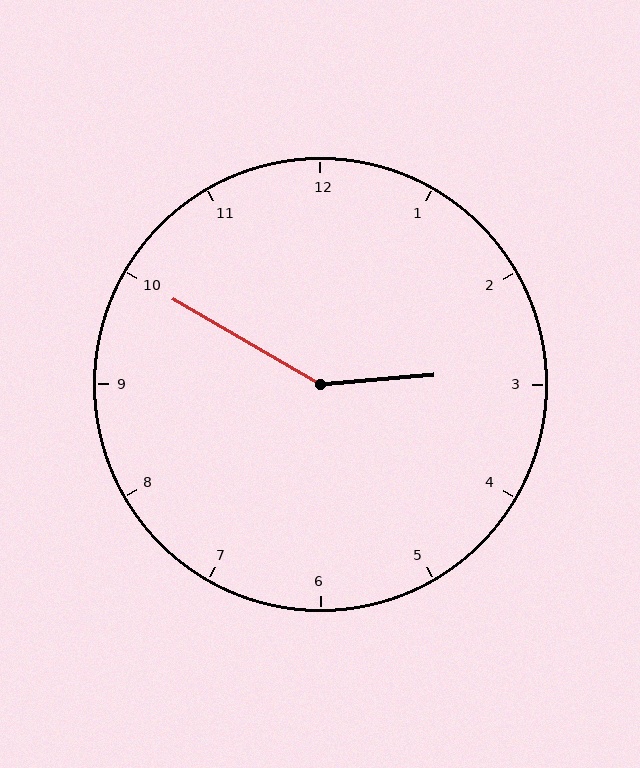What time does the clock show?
2:50.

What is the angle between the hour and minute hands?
Approximately 145 degrees.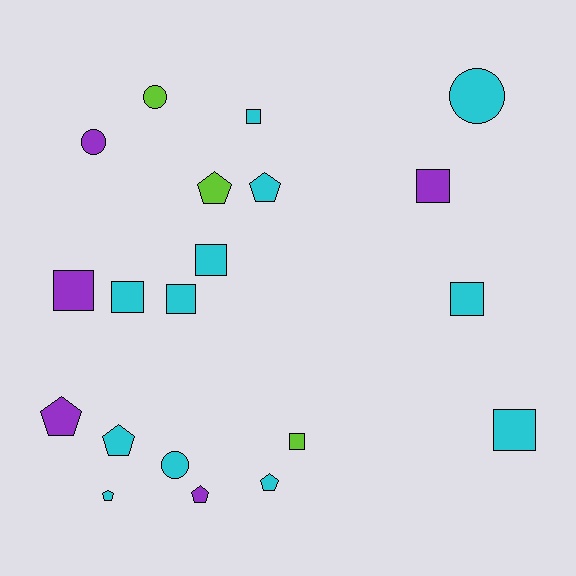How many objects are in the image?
There are 20 objects.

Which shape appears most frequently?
Square, with 9 objects.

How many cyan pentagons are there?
There are 4 cyan pentagons.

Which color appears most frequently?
Cyan, with 12 objects.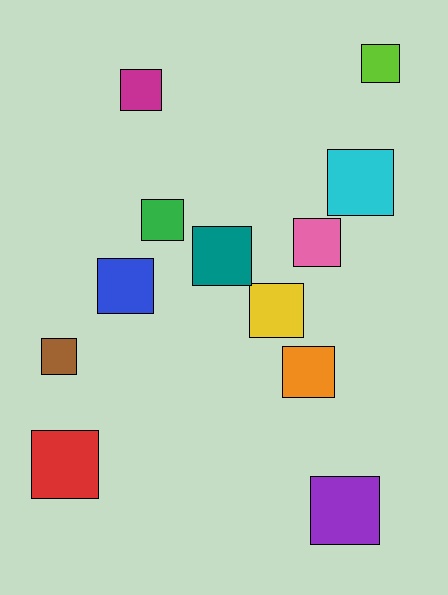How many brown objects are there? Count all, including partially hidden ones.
There is 1 brown object.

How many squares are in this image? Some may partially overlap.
There are 12 squares.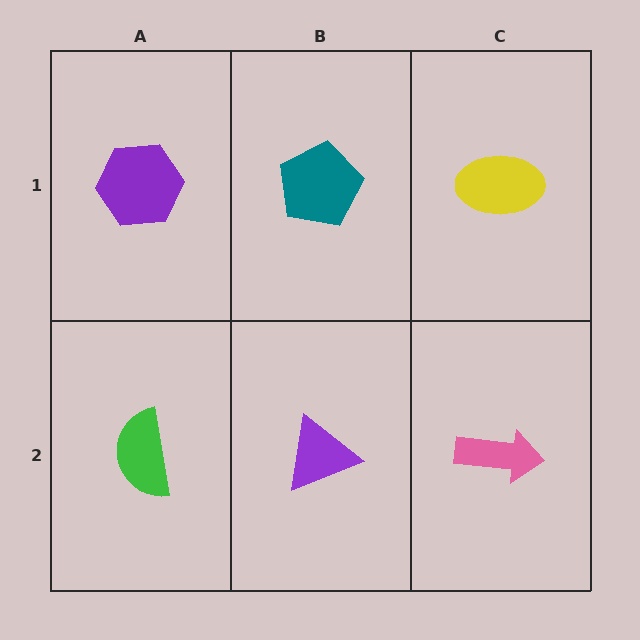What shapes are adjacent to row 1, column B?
A purple triangle (row 2, column B), a purple hexagon (row 1, column A), a yellow ellipse (row 1, column C).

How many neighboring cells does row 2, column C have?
2.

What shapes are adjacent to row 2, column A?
A purple hexagon (row 1, column A), a purple triangle (row 2, column B).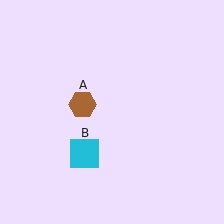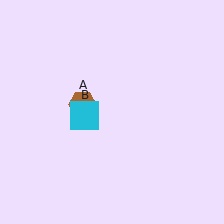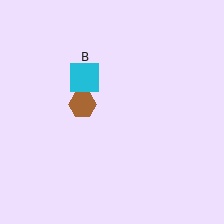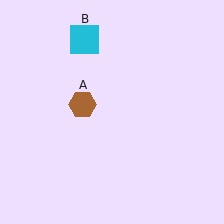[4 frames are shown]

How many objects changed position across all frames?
1 object changed position: cyan square (object B).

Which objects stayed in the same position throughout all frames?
Brown hexagon (object A) remained stationary.